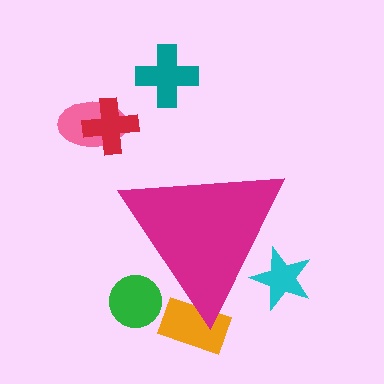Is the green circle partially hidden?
Yes, the green circle is partially hidden behind the magenta triangle.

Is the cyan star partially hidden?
Yes, the cyan star is partially hidden behind the magenta triangle.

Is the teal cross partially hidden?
No, the teal cross is fully visible.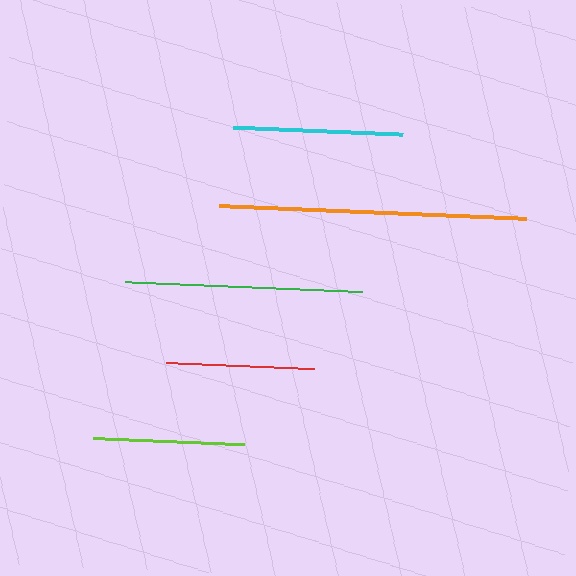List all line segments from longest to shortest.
From longest to shortest: orange, green, cyan, lime, red.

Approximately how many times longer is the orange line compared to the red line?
The orange line is approximately 2.1 times the length of the red line.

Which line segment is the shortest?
The red line is the shortest at approximately 148 pixels.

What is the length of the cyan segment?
The cyan segment is approximately 169 pixels long.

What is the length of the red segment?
The red segment is approximately 148 pixels long.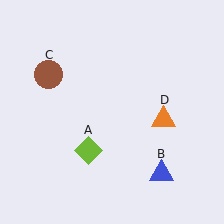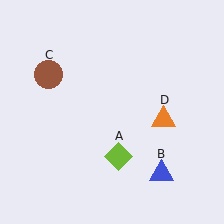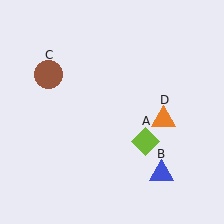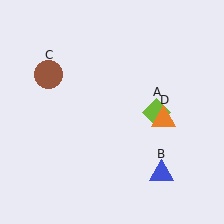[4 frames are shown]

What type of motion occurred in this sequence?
The lime diamond (object A) rotated counterclockwise around the center of the scene.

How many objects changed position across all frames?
1 object changed position: lime diamond (object A).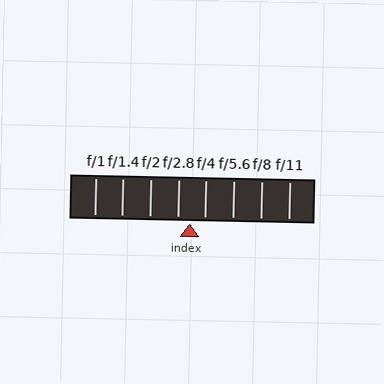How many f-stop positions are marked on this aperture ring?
There are 8 f-stop positions marked.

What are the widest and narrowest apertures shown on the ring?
The widest aperture shown is f/1 and the narrowest is f/11.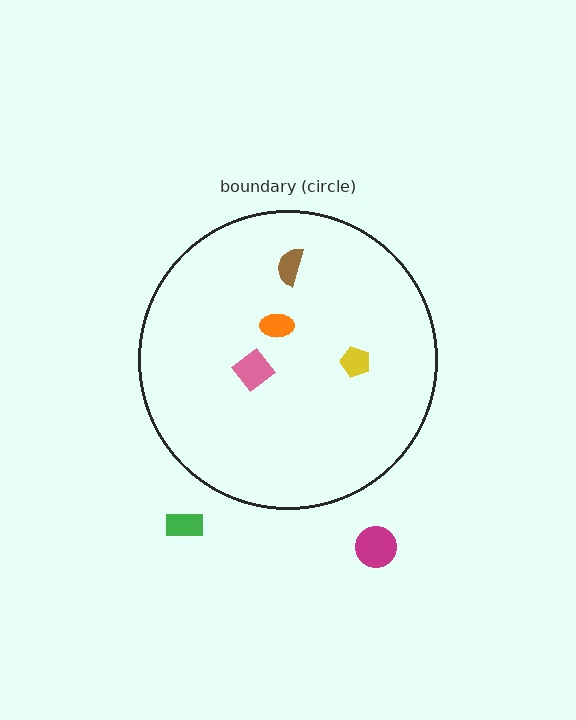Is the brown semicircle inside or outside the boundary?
Inside.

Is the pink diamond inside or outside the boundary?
Inside.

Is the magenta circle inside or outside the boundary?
Outside.